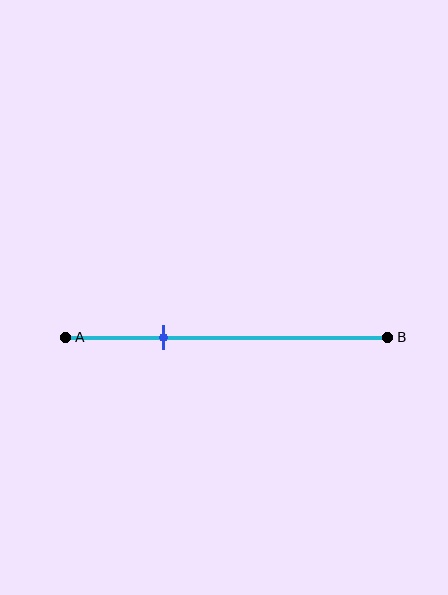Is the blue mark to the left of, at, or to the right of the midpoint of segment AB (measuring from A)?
The blue mark is to the left of the midpoint of segment AB.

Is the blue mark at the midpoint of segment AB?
No, the mark is at about 30% from A, not at the 50% midpoint.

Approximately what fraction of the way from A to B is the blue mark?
The blue mark is approximately 30% of the way from A to B.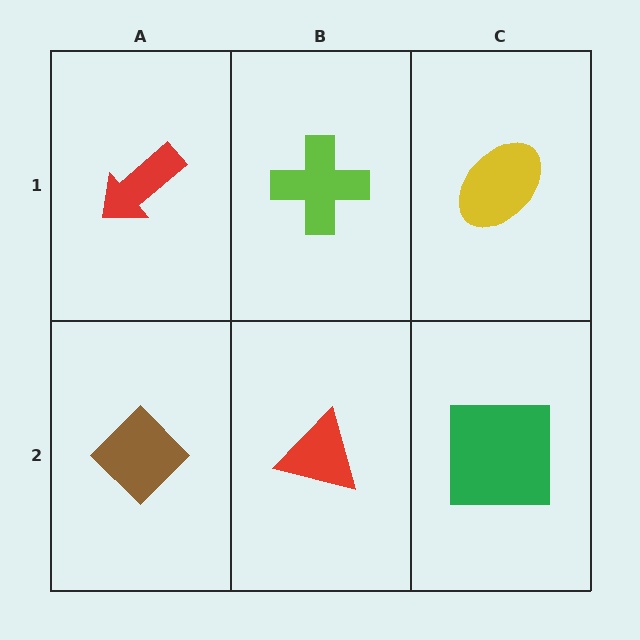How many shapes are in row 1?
3 shapes.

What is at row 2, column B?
A red triangle.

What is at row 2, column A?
A brown diamond.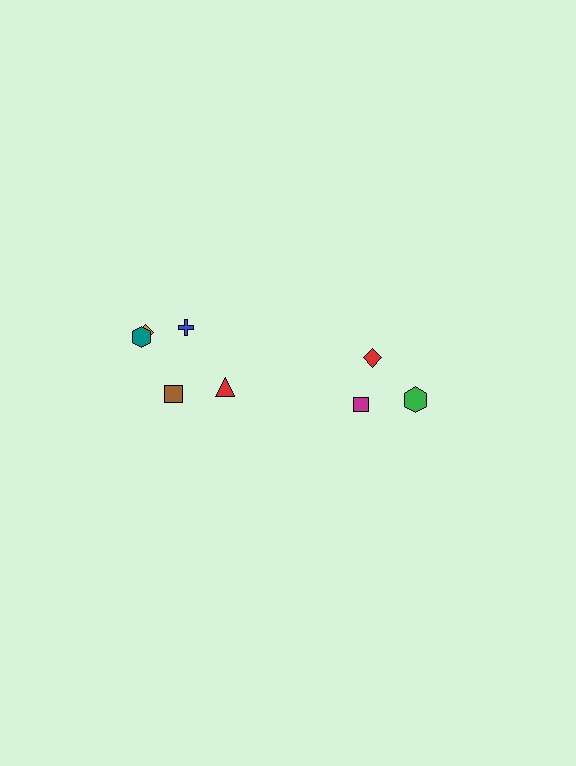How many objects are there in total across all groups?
There are 8 objects.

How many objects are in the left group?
There are 5 objects.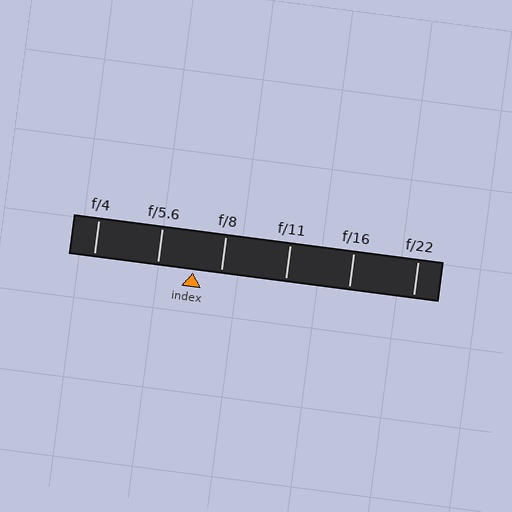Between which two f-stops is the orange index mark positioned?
The index mark is between f/5.6 and f/8.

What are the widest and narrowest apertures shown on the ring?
The widest aperture shown is f/4 and the narrowest is f/22.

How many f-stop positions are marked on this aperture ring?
There are 6 f-stop positions marked.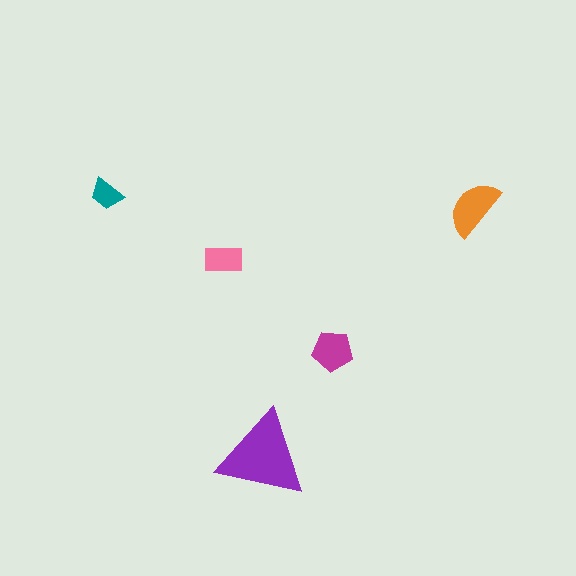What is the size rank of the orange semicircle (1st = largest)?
2nd.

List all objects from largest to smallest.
The purple triangle, the orange semicircle, the magenta pentagon, the pink rectangle, the teal trapezoid.